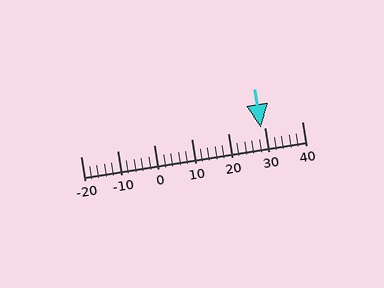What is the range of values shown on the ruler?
The ruler shows values from -20 to 40.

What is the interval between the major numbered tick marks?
The major tick marks are spaced 10 units apart.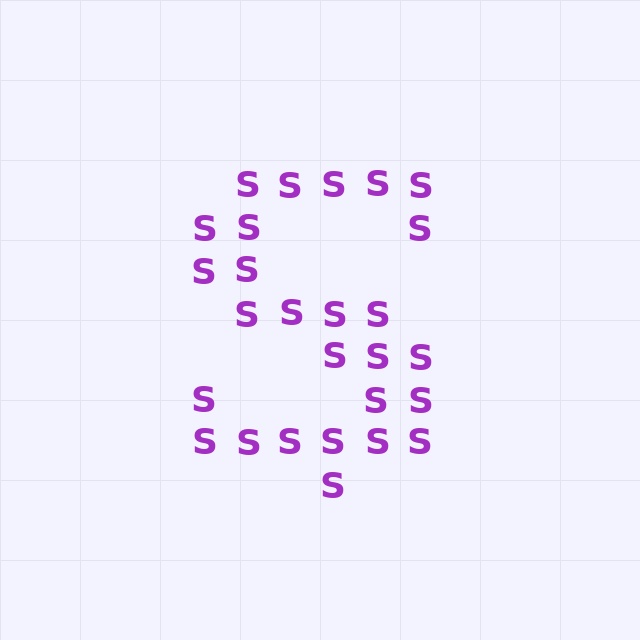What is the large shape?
The large shape is the letter S.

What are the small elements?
The small elements are letter S's.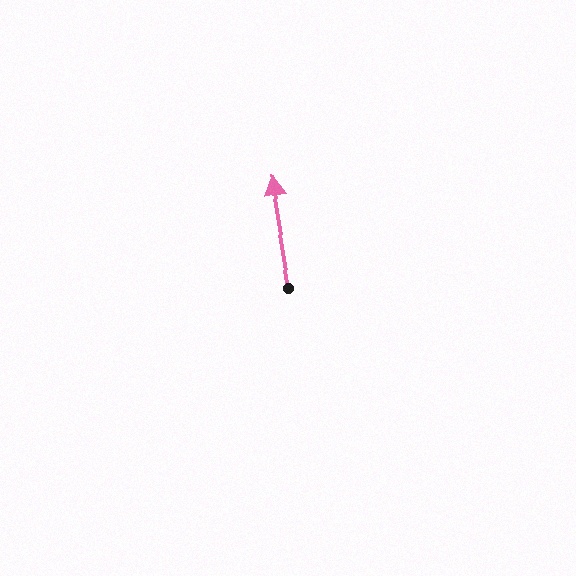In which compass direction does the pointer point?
North.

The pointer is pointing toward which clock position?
Roughly 12 o'clock.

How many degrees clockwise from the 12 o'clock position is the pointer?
Approximately 351 degrees.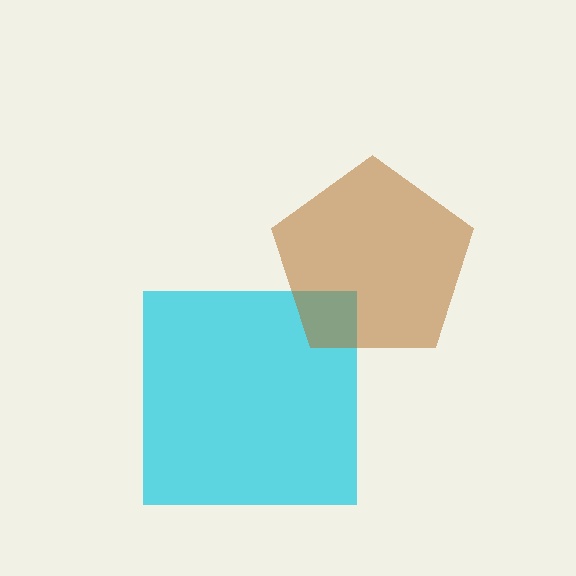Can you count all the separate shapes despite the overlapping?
Yes, there are 2 separate shapes.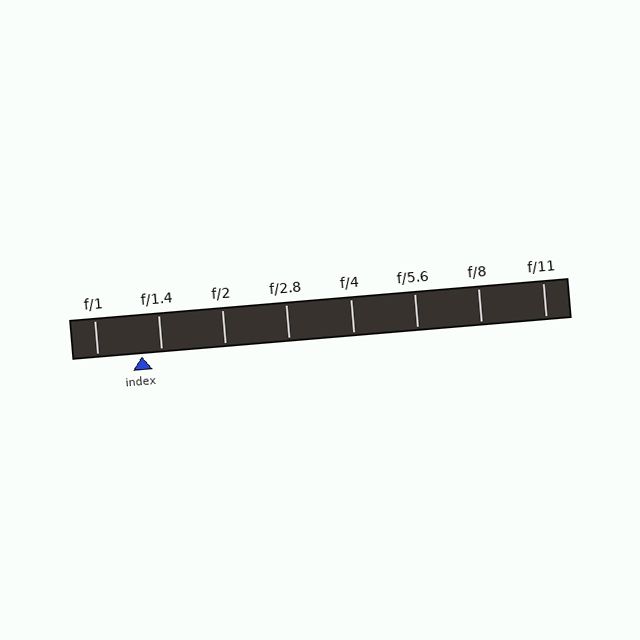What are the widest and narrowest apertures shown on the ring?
The widest aperture shown is f/1 and the narrowest is f/11.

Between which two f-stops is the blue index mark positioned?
The index mark is between f/1 and f/1.4.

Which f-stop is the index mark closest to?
The index mark is closest to f/1.4.